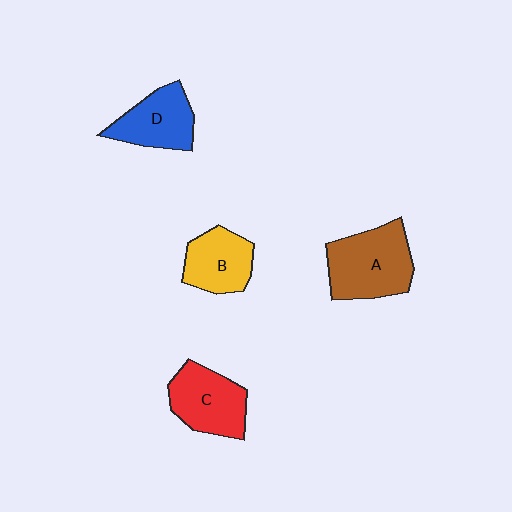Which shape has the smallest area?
Shape B (yellow).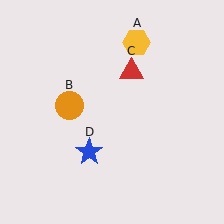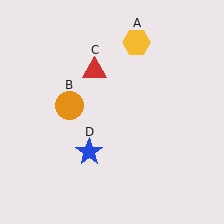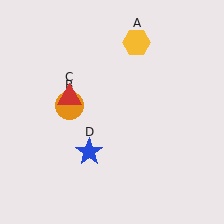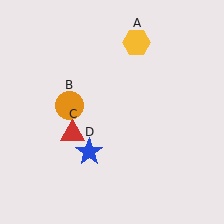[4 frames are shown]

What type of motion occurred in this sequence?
The red triangle (object C) rotated counterclockwise around the center of the scene.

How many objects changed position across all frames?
1 object changed position: red triangle (object C).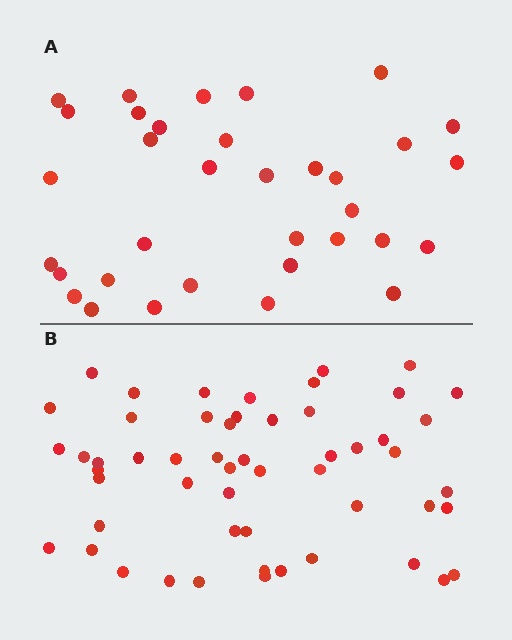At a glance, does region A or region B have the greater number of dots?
Region B (the bottom region) has more dots.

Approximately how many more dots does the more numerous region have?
Region B has approximately 20 more dots than region A.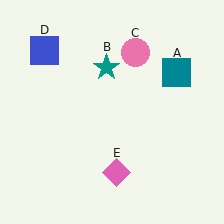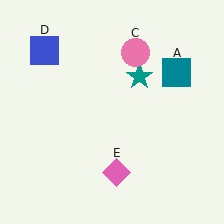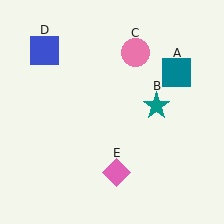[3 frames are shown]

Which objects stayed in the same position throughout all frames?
Teal square (object A) and pink circle (object C) and blue square (object D) and pink diamond (object E) remained stationary.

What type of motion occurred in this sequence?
The teal star (object B) rotated clockwise around the center of the scene.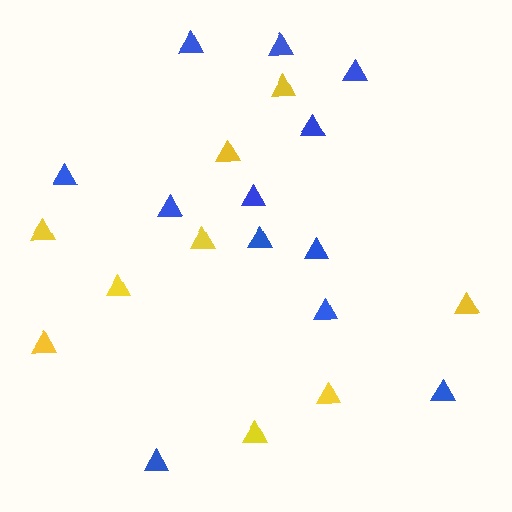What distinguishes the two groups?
There are 2 groups: one group of blue triangles (12) and one group of yellow triangles (9).